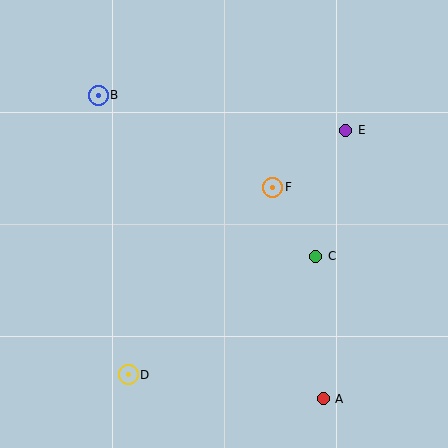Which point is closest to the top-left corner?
Point B is closest to the top-left corner.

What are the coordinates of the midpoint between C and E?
The midpoint between C and E is at (331, 193).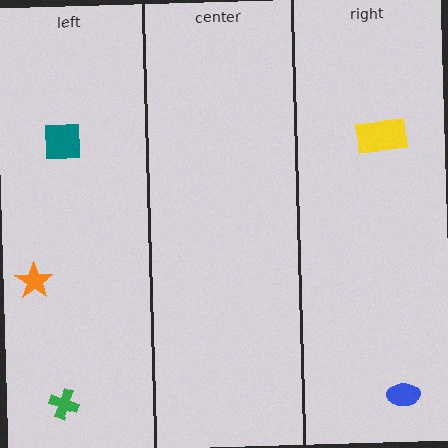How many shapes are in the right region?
2.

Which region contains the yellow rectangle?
The right region.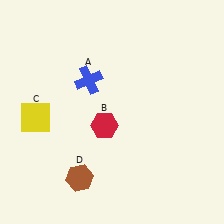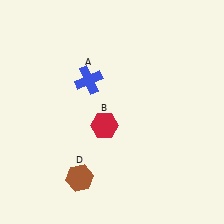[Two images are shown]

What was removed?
The yellow square (C) was removed in Image 2.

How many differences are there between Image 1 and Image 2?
There is 1 difference between the two images.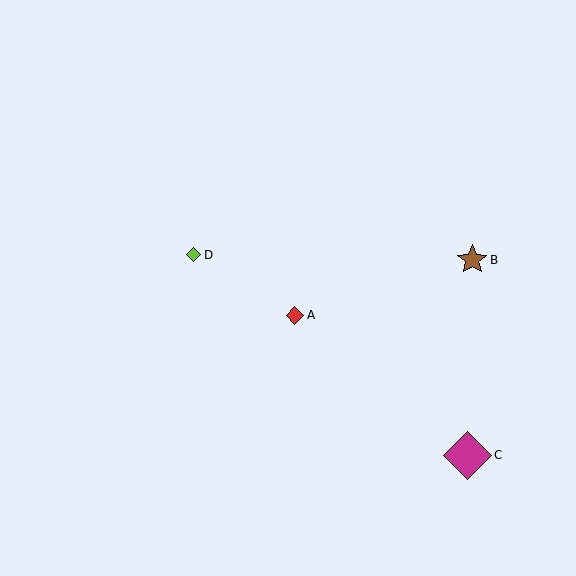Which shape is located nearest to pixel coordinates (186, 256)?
The lime diamond (labeled D) at (194, 255) is nearest to that location.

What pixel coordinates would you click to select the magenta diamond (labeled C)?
Click at (467, 455) to select the magenta diamond C.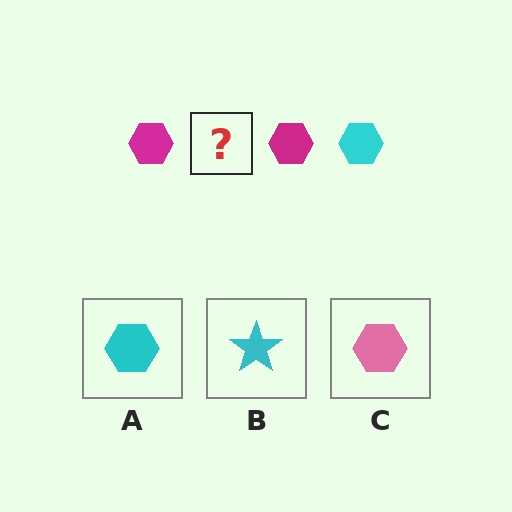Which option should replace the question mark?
Option A.